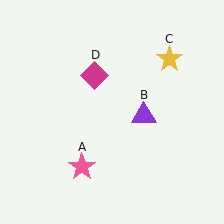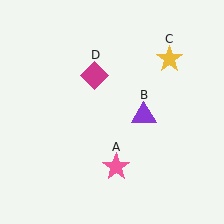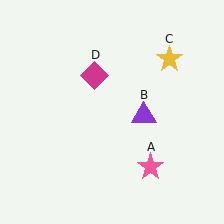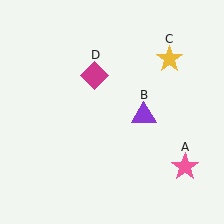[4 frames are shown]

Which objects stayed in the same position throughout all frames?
Purple triangle (object B) and yellow star (object C) and magenta diamond (object D) remained stationary.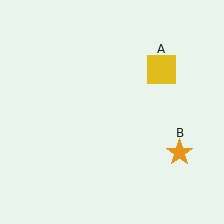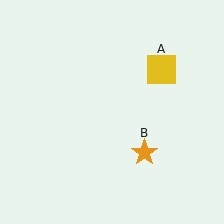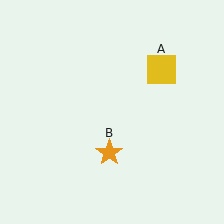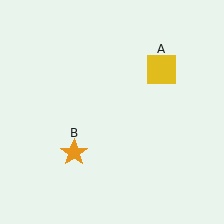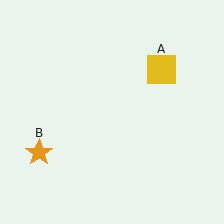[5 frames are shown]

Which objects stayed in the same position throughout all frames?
Yellow square (object A) remained stationary.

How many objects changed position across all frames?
1 object changed position: orange star (object B).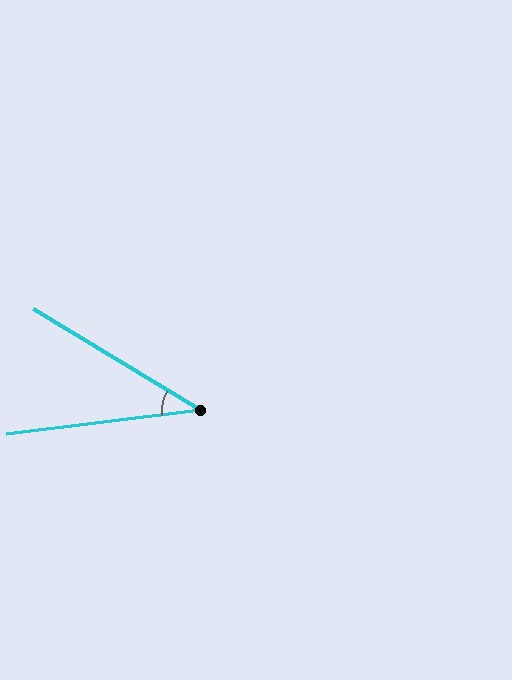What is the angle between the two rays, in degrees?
Approximately 38 degrees.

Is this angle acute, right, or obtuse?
It is acute.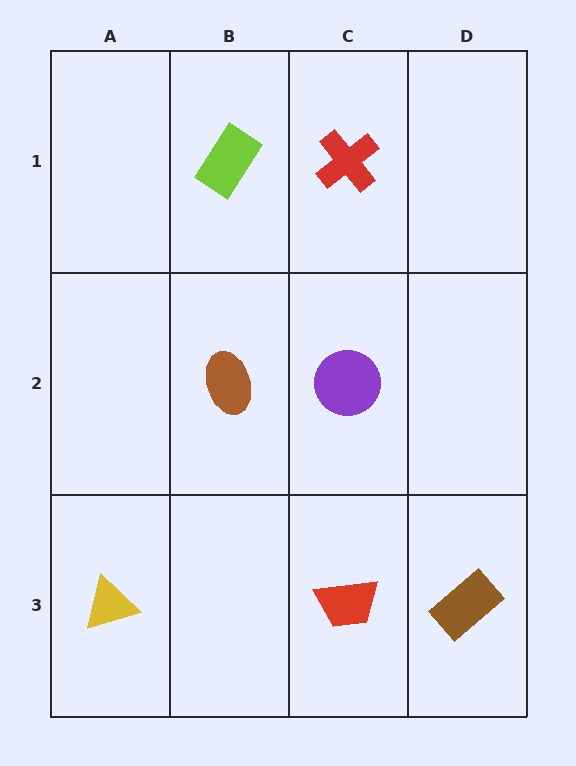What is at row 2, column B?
A brown ellipse.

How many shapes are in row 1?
2 shapes.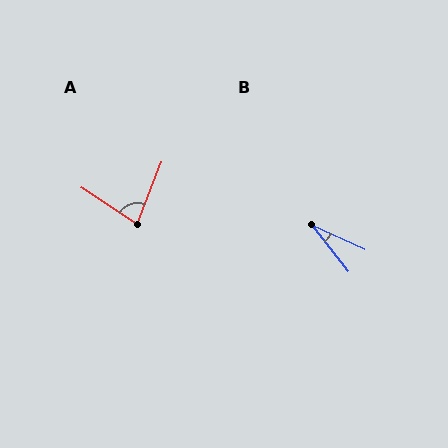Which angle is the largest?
A, at approximately 78 degrees.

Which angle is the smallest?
B, at approximately 27 degrees.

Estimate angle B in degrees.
Approximately 27 degrees.